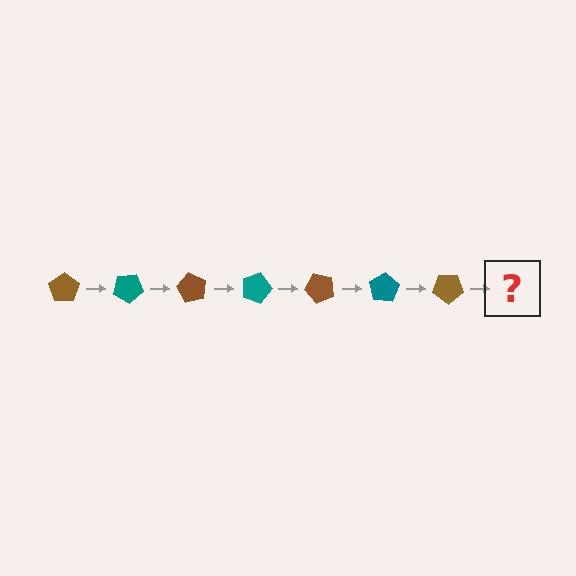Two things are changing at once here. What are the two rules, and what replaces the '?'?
The two rules are that it rotates 30 degrees each step and the color cycles through brown and teal. The '?' should be a teal pentagon, rotated 210 degrees from the start.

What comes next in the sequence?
The next element should be a teal pentagon, rotated 210 degrees from the start.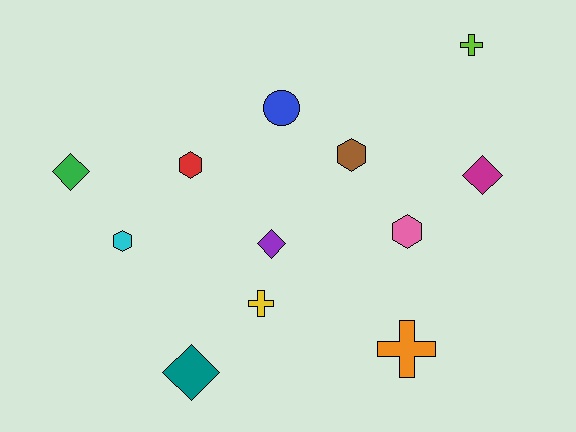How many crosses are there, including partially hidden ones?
There are 3 crosses.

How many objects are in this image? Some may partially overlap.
There are 12 objects.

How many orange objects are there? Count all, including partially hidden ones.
There is 1 orange object.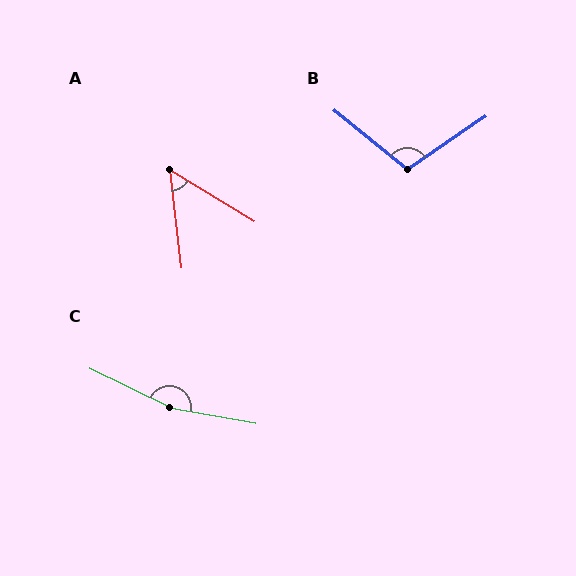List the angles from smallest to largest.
A (52°), B (107°), C (164°).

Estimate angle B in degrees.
Approximately 107 degrees.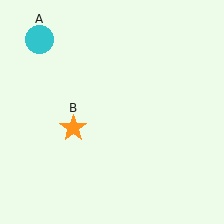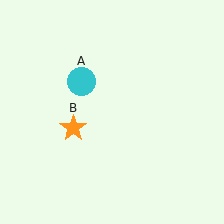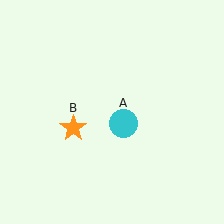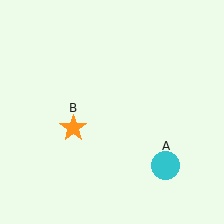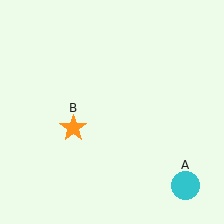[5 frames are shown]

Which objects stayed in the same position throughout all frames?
Orange star (object B) remained stationary.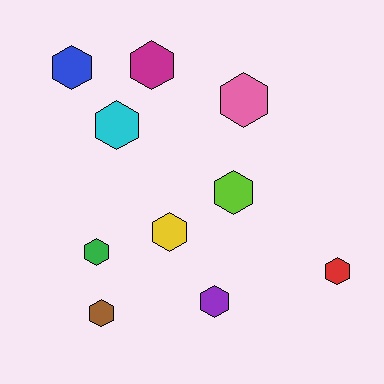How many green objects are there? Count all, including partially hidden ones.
There is 1 green object.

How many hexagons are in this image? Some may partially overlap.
There are 10 hexagons.